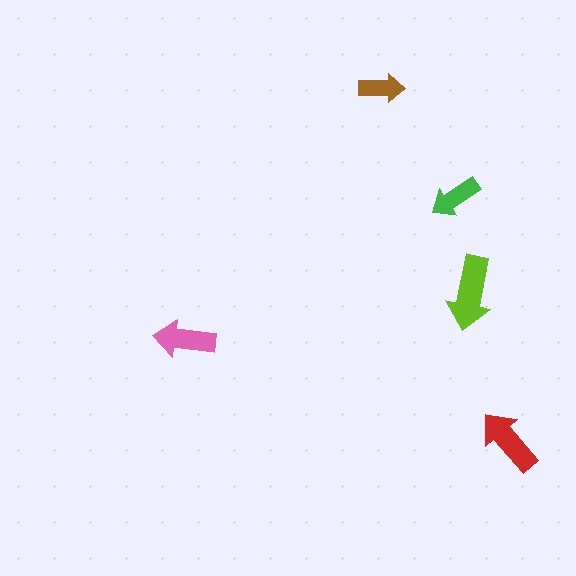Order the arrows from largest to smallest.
the lime one, the red one, the pink one, the green one, the brown one.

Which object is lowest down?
The red arrow is bottommost.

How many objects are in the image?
There are 5 objects in the image.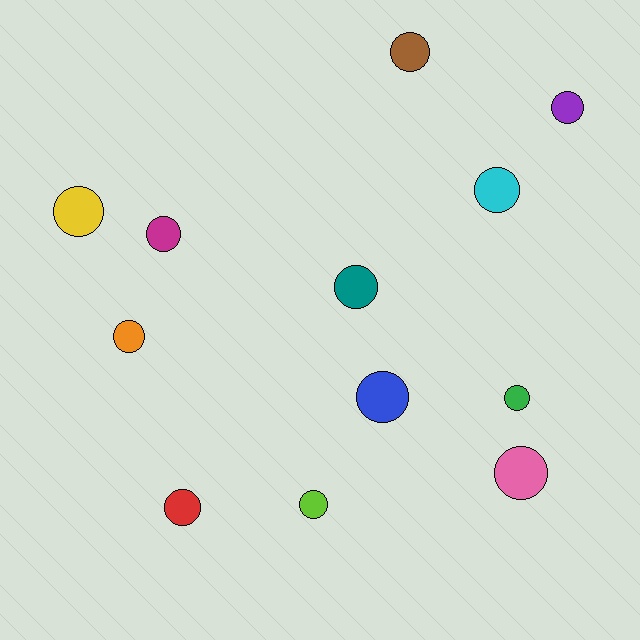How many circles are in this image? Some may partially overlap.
There are 12 circles.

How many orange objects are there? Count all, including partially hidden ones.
There is 1 orange object.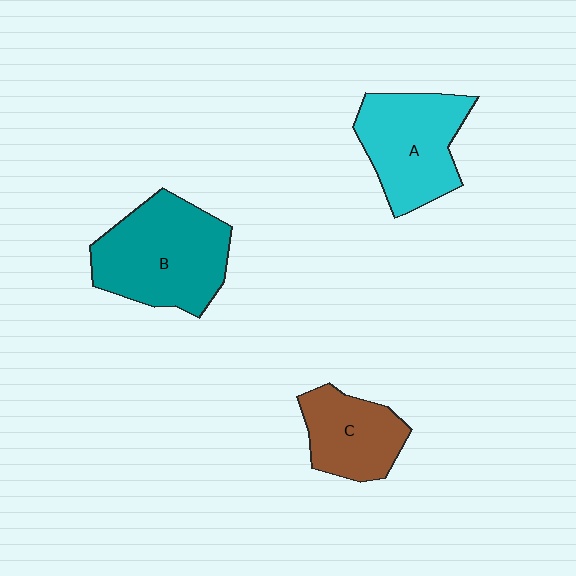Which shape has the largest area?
Shape B (teal).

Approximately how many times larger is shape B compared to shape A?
Approximately 1.2 times.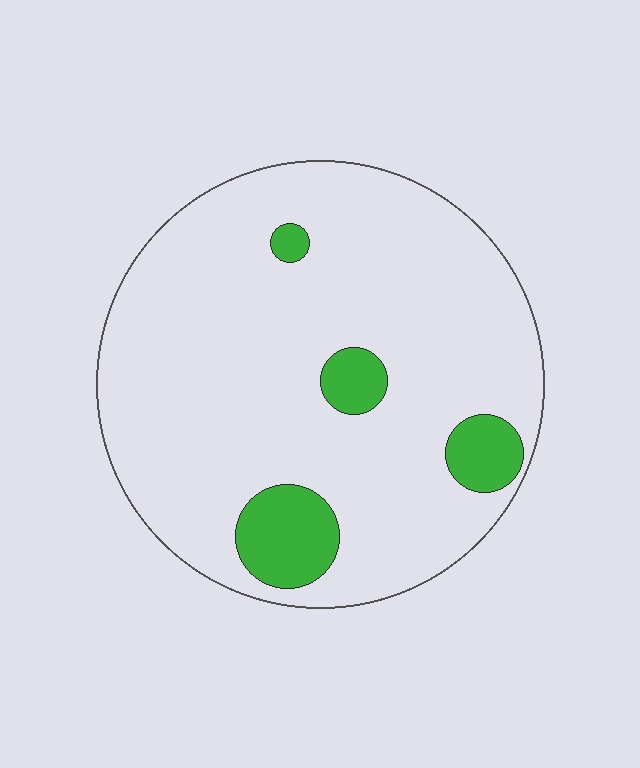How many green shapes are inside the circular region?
4.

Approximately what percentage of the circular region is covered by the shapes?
Approximately 10%.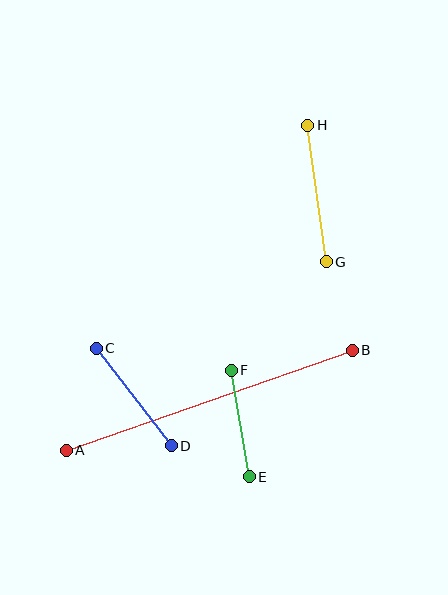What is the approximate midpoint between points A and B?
The midpoint is at approximately (209, 400) pixels.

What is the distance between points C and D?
The distance is approximately 123 pixels.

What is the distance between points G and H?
The distance is approximately 138 pixels.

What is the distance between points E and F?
The distance is approximately 108 pixels.